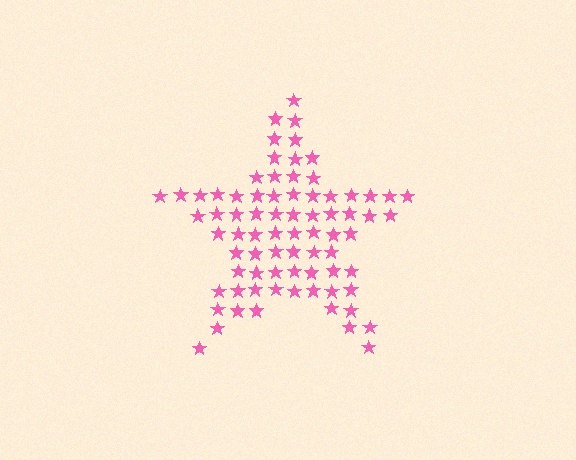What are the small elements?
The small elements are stars.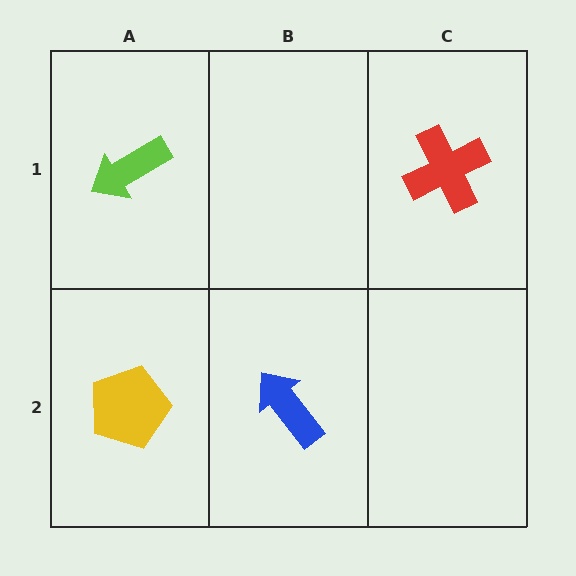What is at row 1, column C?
A red cross.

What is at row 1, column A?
A lime arrow.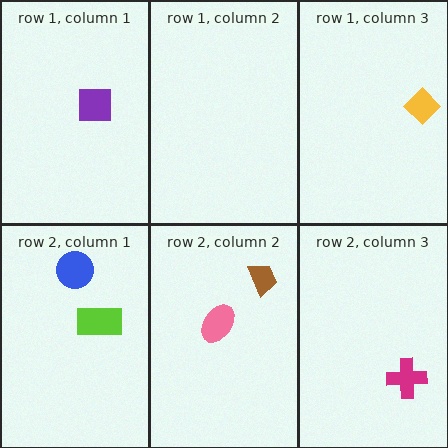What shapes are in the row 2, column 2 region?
The brown trapezoid, the pink ellipse.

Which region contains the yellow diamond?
The row 1, column 3 region.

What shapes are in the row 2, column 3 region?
The magenta cross.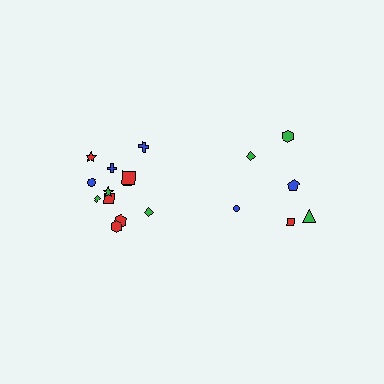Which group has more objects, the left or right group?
The left group.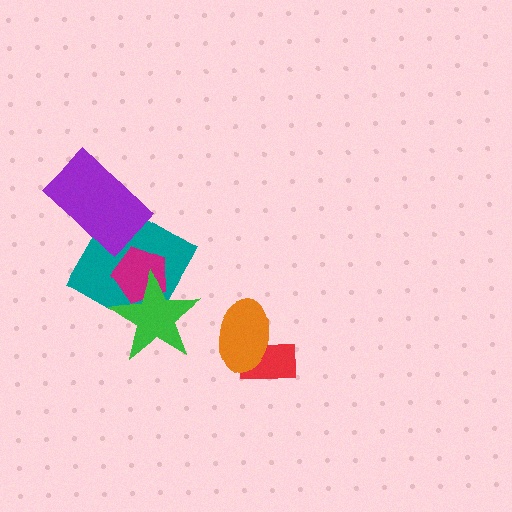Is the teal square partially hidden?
Yes, it is partially covered by another shape.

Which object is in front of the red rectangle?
The orange ellipse is in front of the red rectangle.